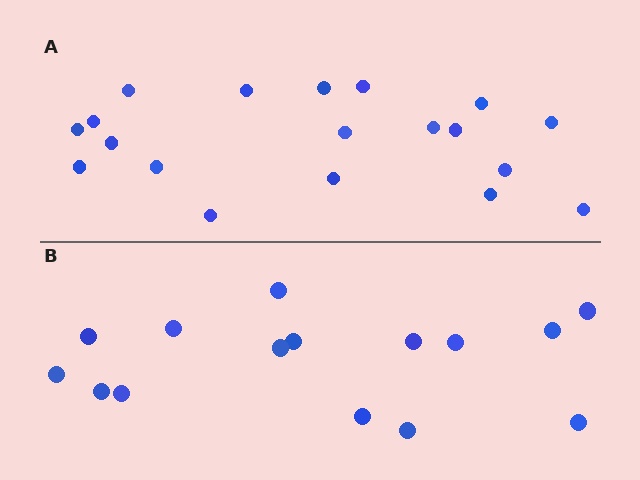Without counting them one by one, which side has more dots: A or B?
Region A (the top region) has more dots.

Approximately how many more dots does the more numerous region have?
Region A has about 4 more dots than region B.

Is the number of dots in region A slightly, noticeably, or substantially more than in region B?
Region A has noticeably more, but not dramatically so. The ratio is roughly 1.3 to 1.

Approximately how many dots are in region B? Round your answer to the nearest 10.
About 20 dots. (The exact count is 15, which rounds to 20.)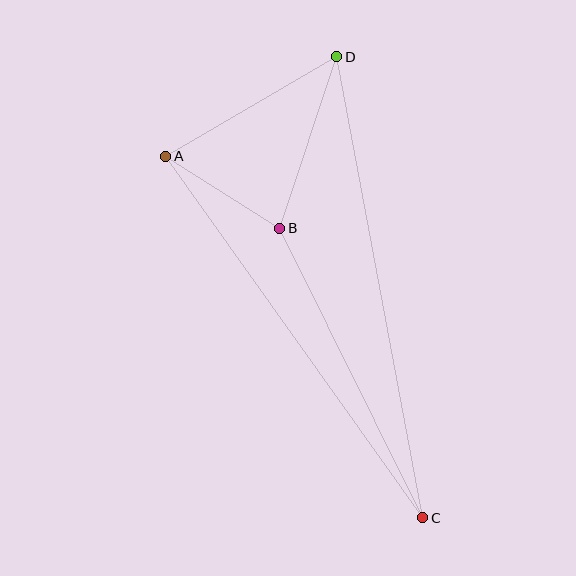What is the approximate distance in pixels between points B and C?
The distance between B and C is approximately 323 pixels.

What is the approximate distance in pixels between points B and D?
The distance between B and D is approximately 180 pixels.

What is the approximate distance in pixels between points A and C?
The distance between A and C is approximately 443 pixels.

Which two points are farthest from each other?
Points C and D are farthest from each other.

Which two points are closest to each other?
Points A and B are closest to each other.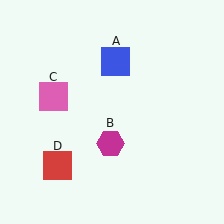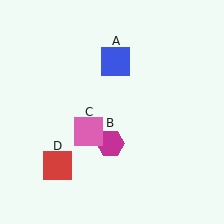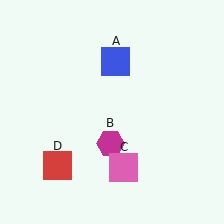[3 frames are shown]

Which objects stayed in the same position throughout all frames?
Blue square (object A) and magenta hexagon (object B) and red square (object D) remained stationary.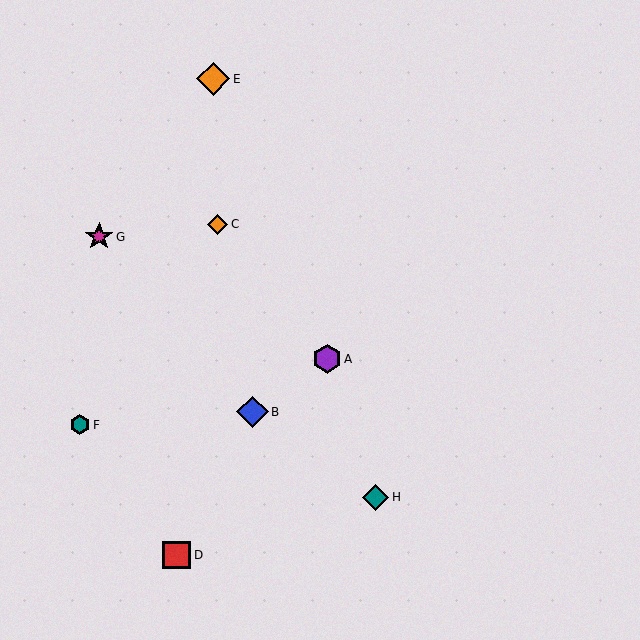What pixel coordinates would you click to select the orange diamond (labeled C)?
Click at (218, 224) to select the orange diamond C.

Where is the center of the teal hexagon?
The center of the teal hexagon is at (80, 425).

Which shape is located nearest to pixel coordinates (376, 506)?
The teal diamond (labeled H) at (376, 497) is nearest to that location.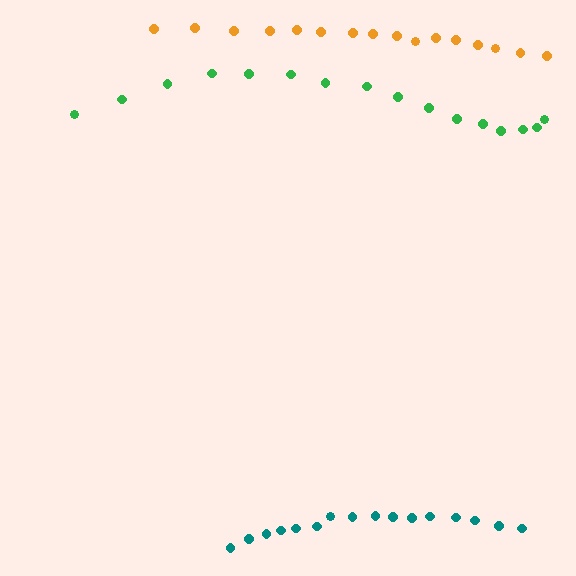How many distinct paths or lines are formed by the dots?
There are 3 distinct paths.